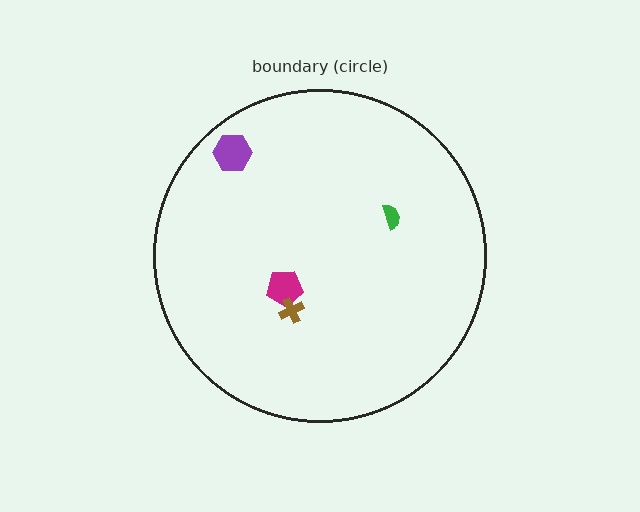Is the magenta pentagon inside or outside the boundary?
Inside.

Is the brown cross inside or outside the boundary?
Inside.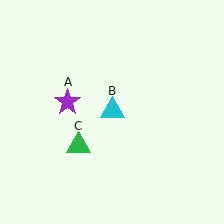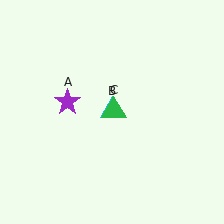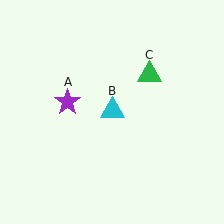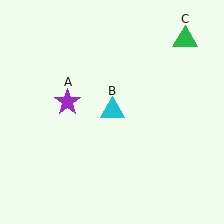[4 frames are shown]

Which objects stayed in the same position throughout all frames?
Purple star (object A) and cyan triangle (object B) remained stationary.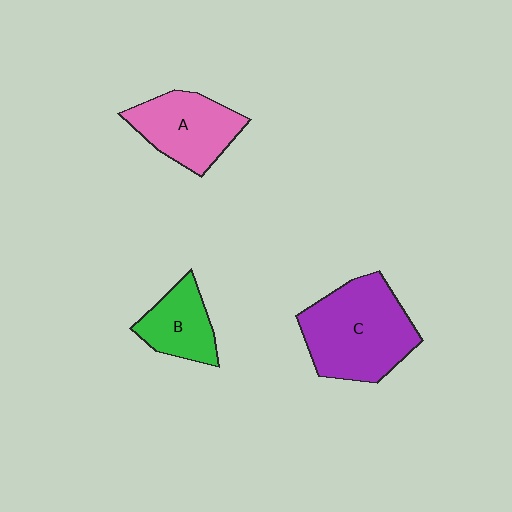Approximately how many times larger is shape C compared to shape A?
Approximately 1.5 times.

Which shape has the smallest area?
Shape B (green).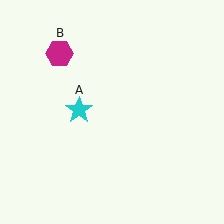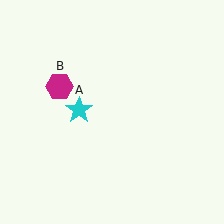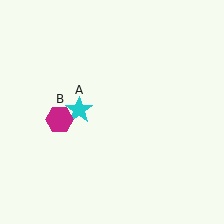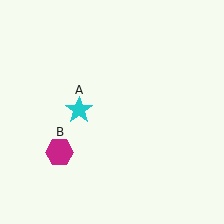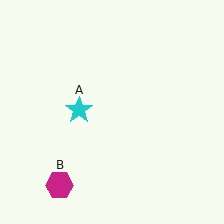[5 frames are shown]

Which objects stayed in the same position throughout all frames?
Cyan star (object A) remained stationary.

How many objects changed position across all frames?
1 object changed position: magenta hexagon (object B).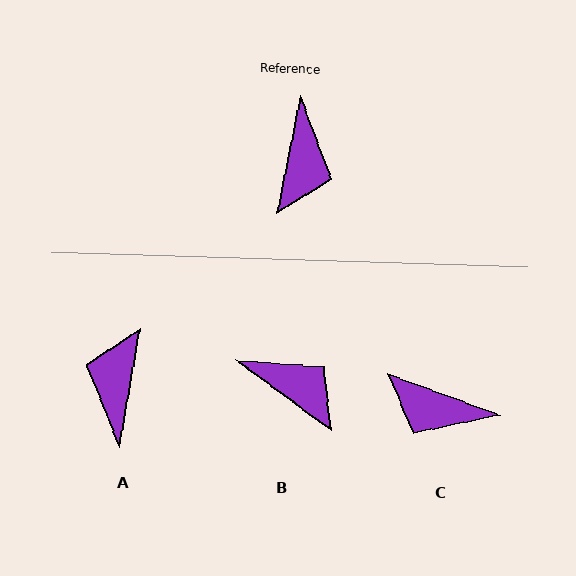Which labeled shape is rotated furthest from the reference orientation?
A, about 178 degrees away.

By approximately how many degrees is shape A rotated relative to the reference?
Approximately 178 degrees clockwise.